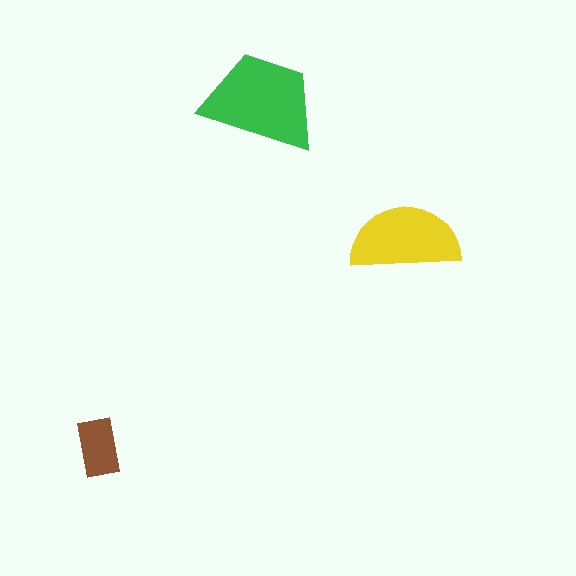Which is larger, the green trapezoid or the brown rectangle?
The green trapezoid.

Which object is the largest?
The green trapezoid.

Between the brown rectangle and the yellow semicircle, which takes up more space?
The yellow semicircle.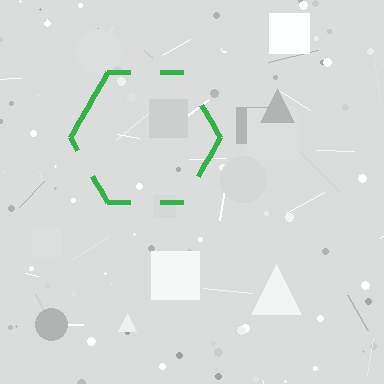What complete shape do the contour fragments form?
The contour fragments form a hexagon.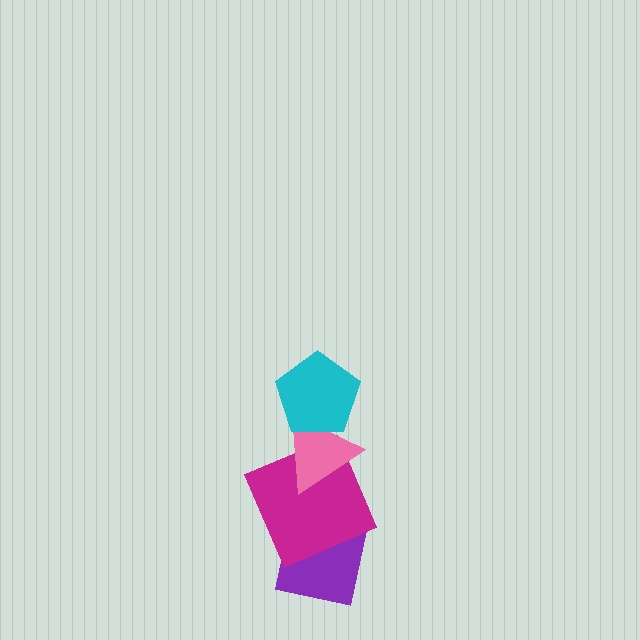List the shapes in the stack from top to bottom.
From top to bottom: the cyan pentagon, the pink triangle, the magenta square, the purple square.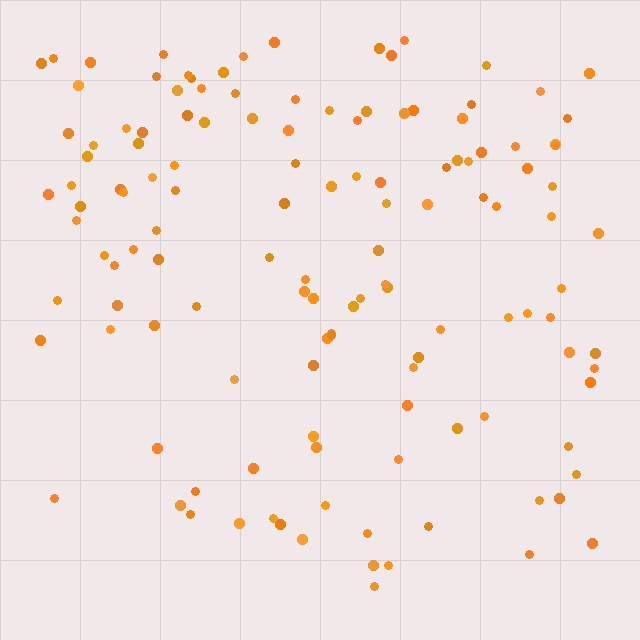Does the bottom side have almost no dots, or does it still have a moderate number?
Still a moderate number, just noticeably fewer than the top.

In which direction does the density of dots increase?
From bottom to top, with the top side densest.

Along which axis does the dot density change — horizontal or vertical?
Vertical.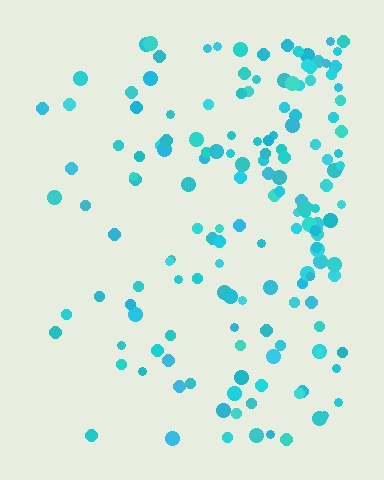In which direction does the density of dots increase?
From left to right, with the right side densest.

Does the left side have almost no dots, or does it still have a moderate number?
Still a moderate number, just noticeably fewer than the right.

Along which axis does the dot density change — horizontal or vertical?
Horizontal.